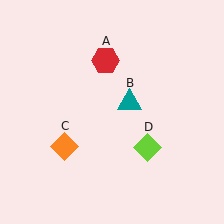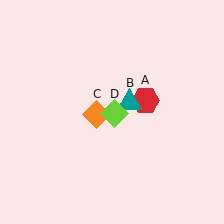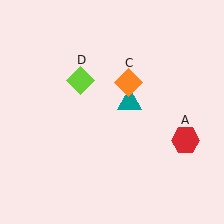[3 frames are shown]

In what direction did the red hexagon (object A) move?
The red hexagon (object A) moved down and to the right.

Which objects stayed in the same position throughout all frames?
Teal triangle (object B) remained stationary.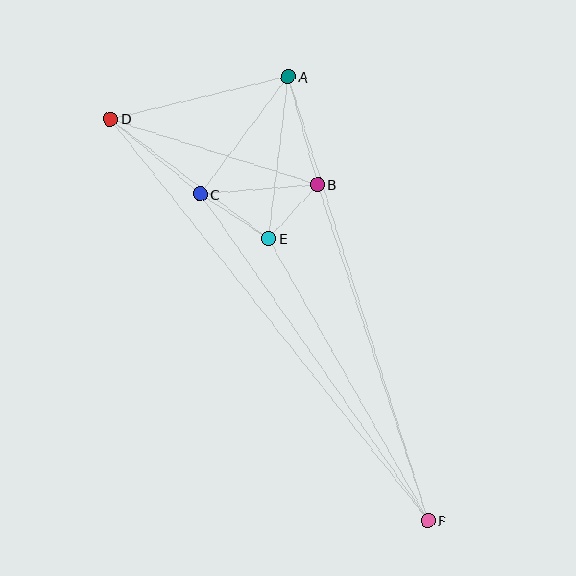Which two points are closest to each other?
Points B and E are closest to each other.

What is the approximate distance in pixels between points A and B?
The distance between A and B is approximately 112 pixels.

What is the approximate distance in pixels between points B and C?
The distance between B and C is approximately 118 pixels.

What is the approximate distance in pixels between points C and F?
The distance between C and F is approximately 398 pixels.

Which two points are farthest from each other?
Points D and F are farthest from each other.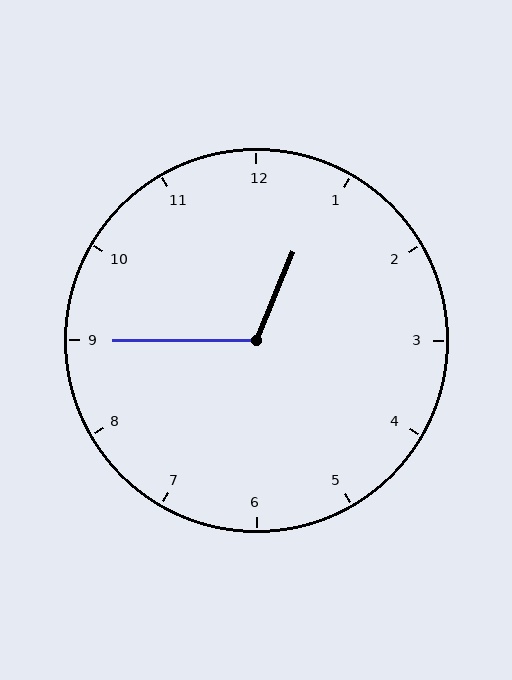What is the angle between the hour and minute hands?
Approximately 112 degrees.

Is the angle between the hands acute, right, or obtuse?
It is obtuse.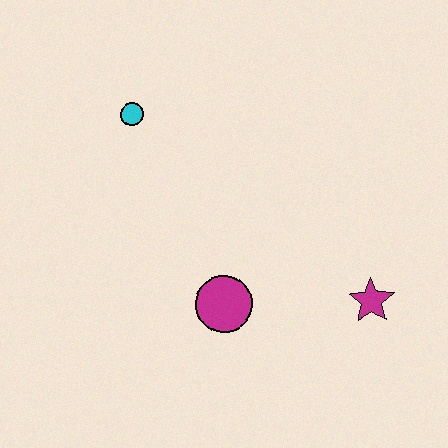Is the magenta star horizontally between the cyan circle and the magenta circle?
No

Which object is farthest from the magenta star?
The cyan circle is farthest from the magenta star.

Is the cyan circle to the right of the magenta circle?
No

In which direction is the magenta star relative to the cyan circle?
The magenta star is to the right of the cyan circle.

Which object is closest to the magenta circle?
The magenta star is closest to the magenta circle.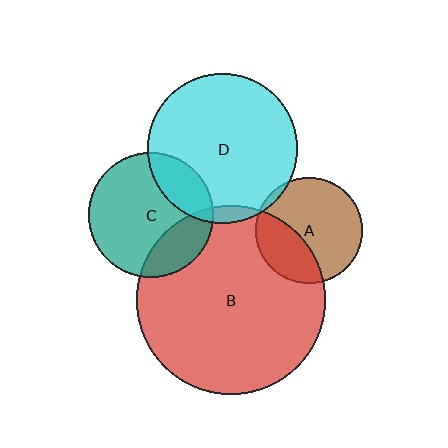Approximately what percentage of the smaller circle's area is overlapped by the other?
Approximately 35%.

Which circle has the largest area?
Circle B (red).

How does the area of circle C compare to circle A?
Approximately 1.4 times.